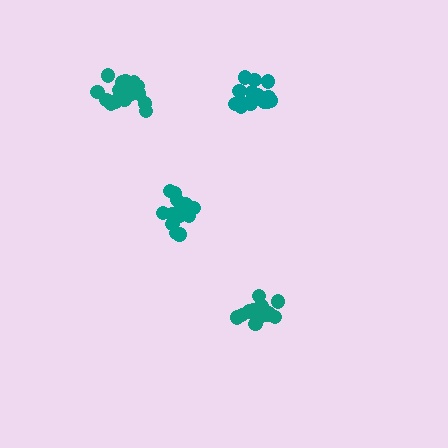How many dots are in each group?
Group 1: 15 dots, Group 2: 16 dots, Group 3: 14 dots, Group 4: 17 dots (62 total).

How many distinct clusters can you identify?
There are 4 distinct clusters.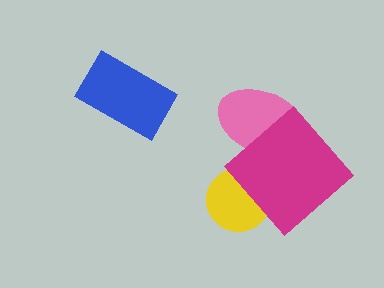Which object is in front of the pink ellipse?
The magenta diamond is in front of the pink ellipse.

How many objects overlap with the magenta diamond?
2 objects overlap with the magenta diamond.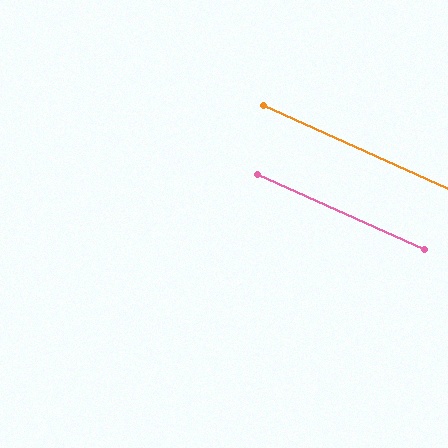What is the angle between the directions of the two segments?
Approximately 0 degrees.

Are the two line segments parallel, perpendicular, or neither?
Parallel — their directions differ by only 0.0°.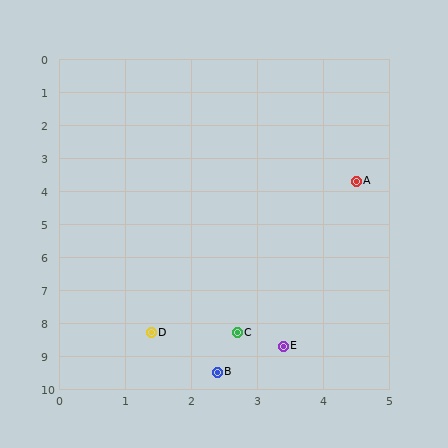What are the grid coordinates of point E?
Point E is at approximately (3.4, 8.7).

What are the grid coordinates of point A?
Point A is at approximately (4.5, 3.7).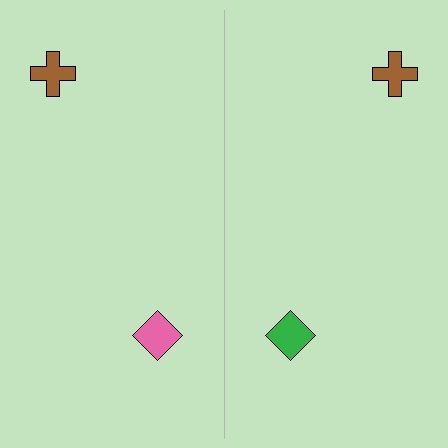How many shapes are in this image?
There are 4 shapes in this image.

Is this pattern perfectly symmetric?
No, the pattern is not perfectly symmetric. The green diamond on the right side breaks the symmetry — its mirror counterpart is pink.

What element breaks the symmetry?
The green diamond on the right side breaks the symmetry — its mirror counterpart is pink.